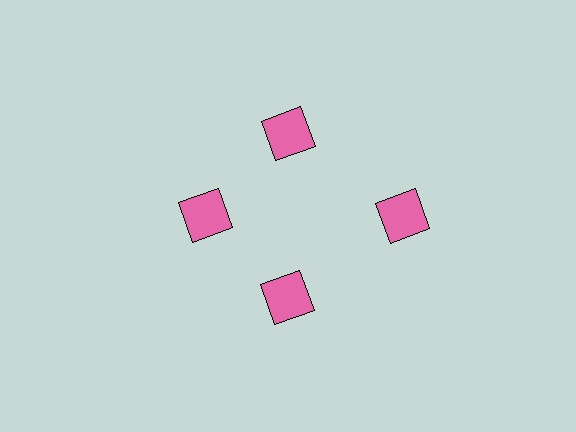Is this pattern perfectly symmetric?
No. The 4 pink squares are arranged in a ring, but one element near the 3 o'clock position is pushed outward from the center, breaking the 4-fold rotational symmetry.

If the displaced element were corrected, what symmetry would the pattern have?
It would have 4-fold rotational symmetry — the pattern would map onto itself every 90 degrees.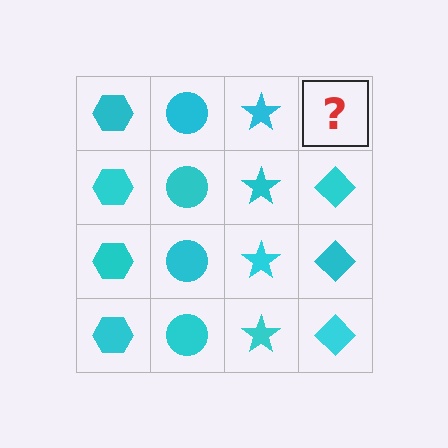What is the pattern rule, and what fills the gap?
The rule is that each column has a consistent shape. The gap should be filled with a cyan diamond.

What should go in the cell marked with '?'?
The missing cell should contain a cyan diamond.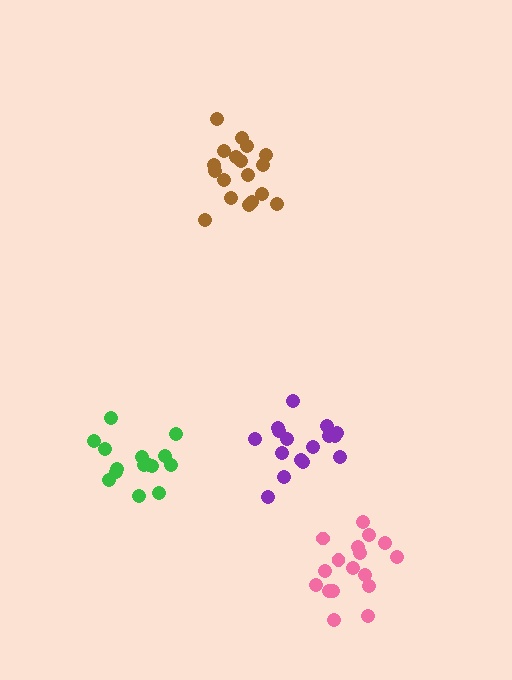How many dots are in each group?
Group 1: 16 dots, Group 2: 17 dots, Group 3: 15 dots, Group 4: 18 dots (66 total).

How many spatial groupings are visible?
There are 4 spatial groupings.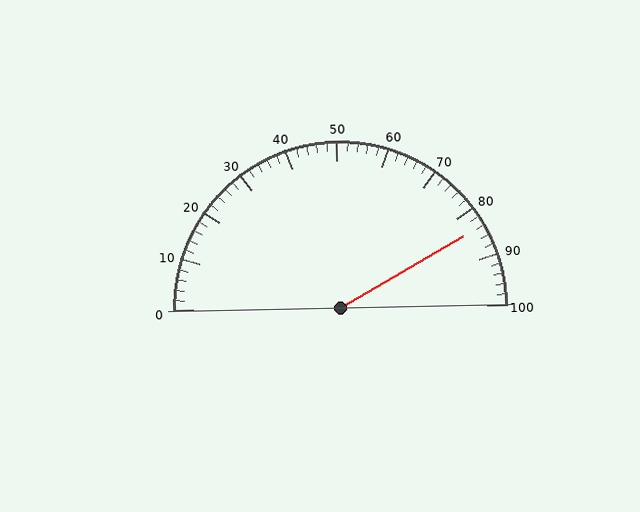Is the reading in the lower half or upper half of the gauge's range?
The reading is in the upper half of the range (0 to 100).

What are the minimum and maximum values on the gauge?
The gauge ranges from 0 to 100.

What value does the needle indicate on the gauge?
The needle indicates approximately 84.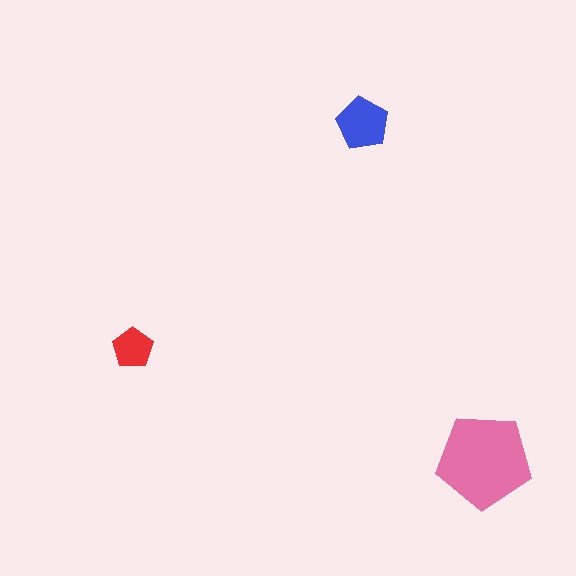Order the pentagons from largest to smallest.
the pink one, the blue one, the red one.